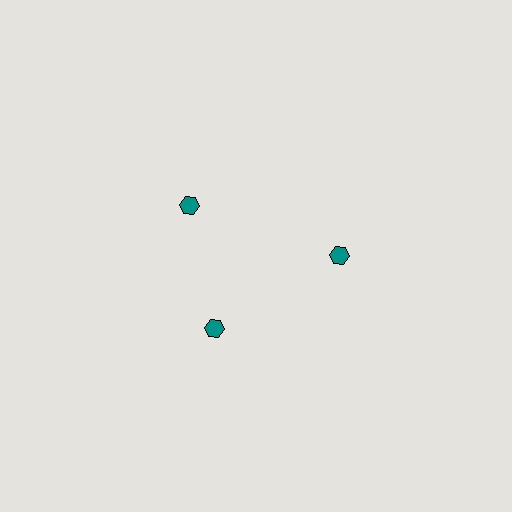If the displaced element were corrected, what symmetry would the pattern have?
It would have 3-fold rotational symmetry — the pattern would map onto itself every 120 degrees.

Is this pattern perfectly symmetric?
No. The 3 teal hexagons are arranged in a ring, but one element near the 11 o'clock position is rotated out of alignment along the ring, breaking the 3-fold rotational symmetry.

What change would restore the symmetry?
The symmetry would be restored by rotating it back into even spacing with its neighbors so that all 3 hexagons sit at equal angles and equal distance from the center.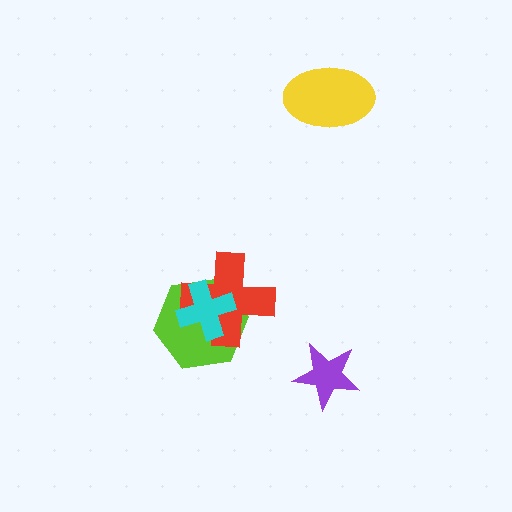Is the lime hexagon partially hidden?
Yes, it is partially covered by another shape.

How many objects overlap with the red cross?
2 objects overlap with the red cross.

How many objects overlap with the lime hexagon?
2 objects overlap with the lime hexagon.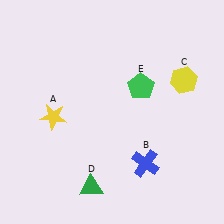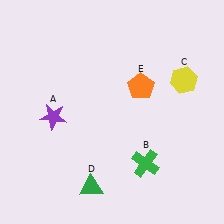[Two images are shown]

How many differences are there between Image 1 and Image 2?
There are 3 differences between the two images.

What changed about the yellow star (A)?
In Image 1, A is yellow. In Image 2, it changed to purple.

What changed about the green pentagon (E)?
In Image 1, E is green. In Image 2, it changed to orange.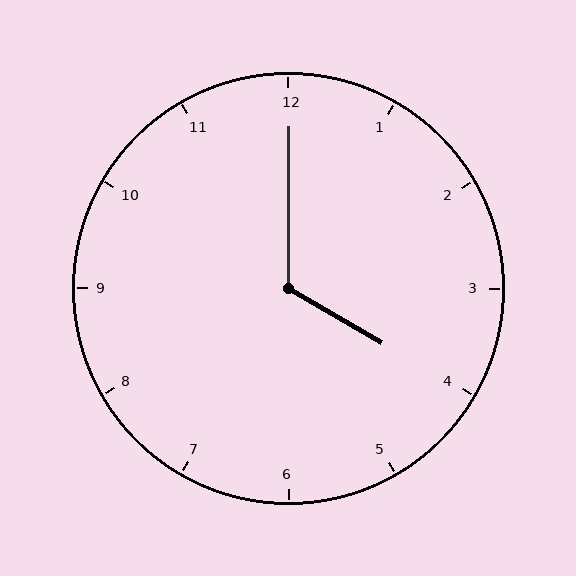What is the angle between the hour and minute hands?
Approximately 120 degrees.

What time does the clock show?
4:00.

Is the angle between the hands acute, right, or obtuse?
It is obtuse.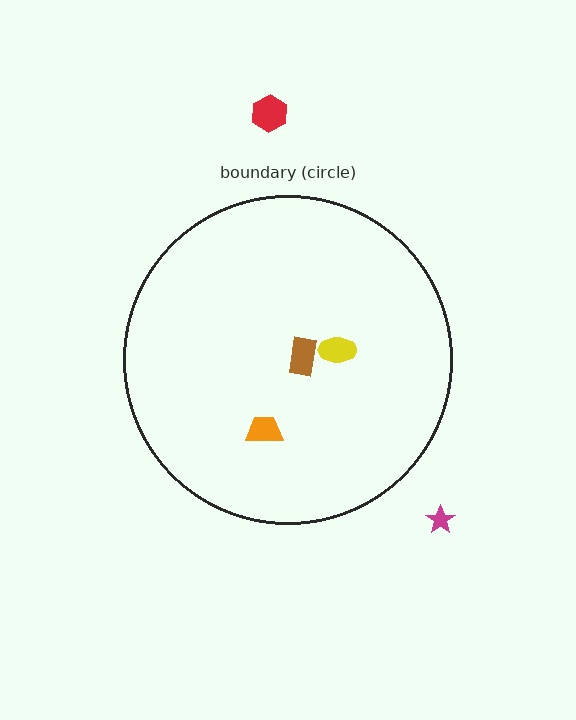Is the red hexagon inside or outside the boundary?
Outside.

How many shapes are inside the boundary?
3 inside, 2 outside.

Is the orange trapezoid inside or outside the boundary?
Inside.